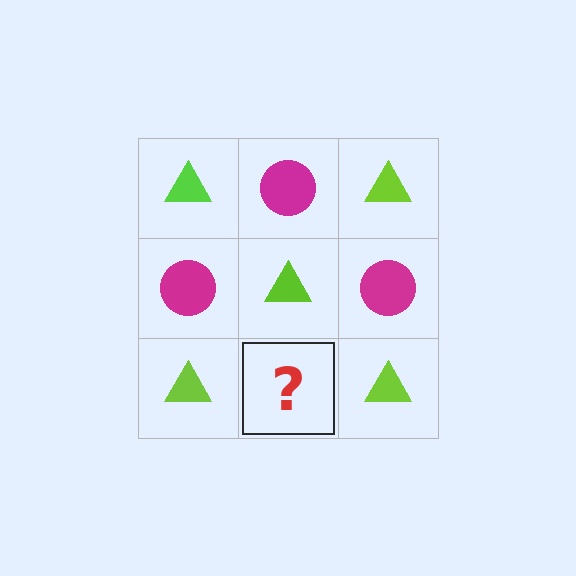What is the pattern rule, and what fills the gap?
The rule is that it alternates lime triangle and magenta circle in a checkerboard pattern. The gap should be filled with a magenta circle.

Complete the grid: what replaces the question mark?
The question mark should be replaced with a magenta circle.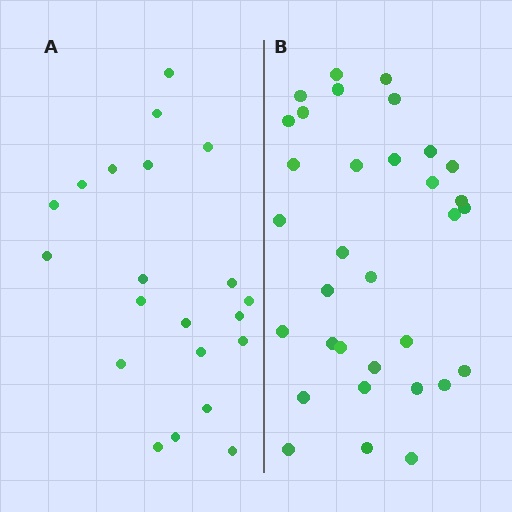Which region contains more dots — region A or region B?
Region B (the right region) has more dots.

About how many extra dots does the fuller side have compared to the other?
Region B has roughly 12 or so more dots than region A.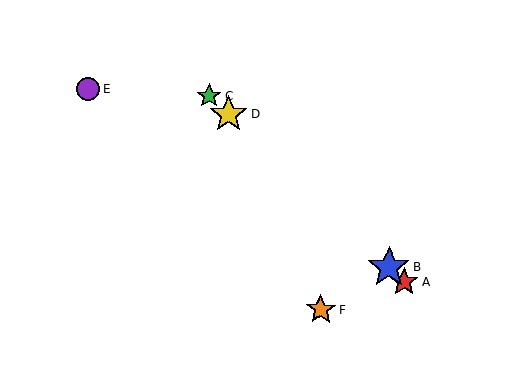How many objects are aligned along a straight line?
4 objects (A, B, C, D) are aligned along a straight line.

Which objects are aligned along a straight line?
Objects A, B, C, D are aligned along a straight line.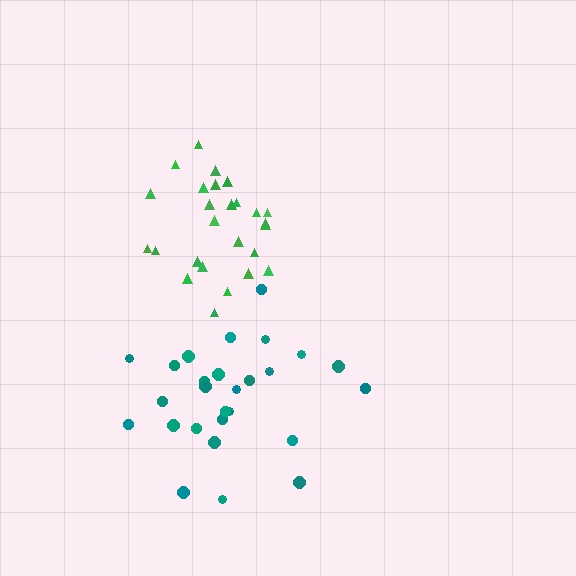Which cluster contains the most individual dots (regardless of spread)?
Teal (27).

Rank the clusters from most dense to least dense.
green, teal.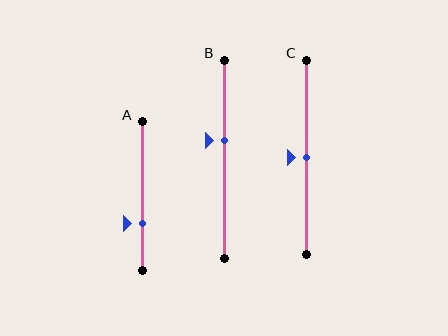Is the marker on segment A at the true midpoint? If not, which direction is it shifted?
No, the marker on segment A is shifted downward by about 18% of the segment length.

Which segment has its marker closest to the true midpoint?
Segment C has its marker closest to the true midpoint.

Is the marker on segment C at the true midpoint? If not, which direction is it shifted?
Yes, the marker on segment C is at the true midpoint.